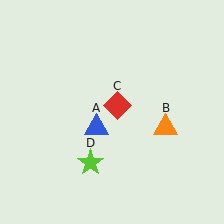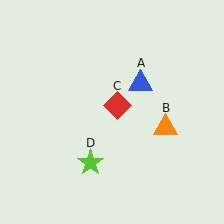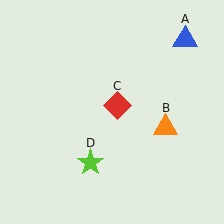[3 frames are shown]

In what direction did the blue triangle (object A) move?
The blue triangle (object A) moved up and to the right.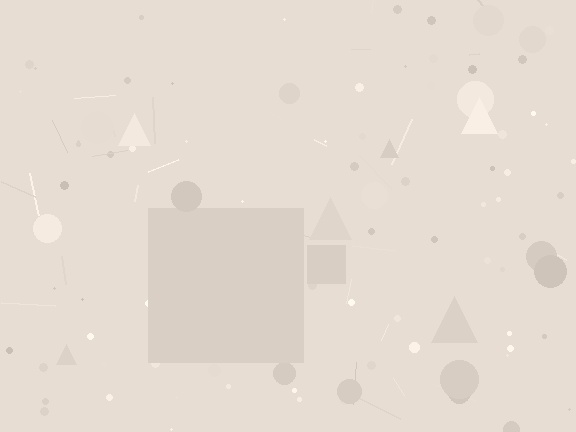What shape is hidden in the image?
A square is hidden in the image.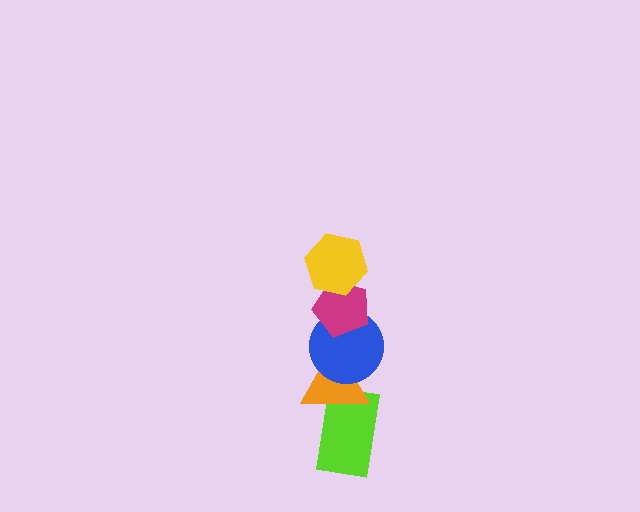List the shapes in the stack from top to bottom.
From top to bottom: the yellow hexagon, the magenta pentagon, the blue circle, the orange triangle, the lime rectangle.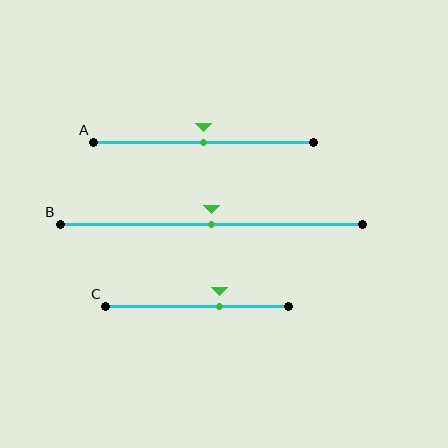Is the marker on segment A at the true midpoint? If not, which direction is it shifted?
Yes, the marker on segment A is at the true midpoint.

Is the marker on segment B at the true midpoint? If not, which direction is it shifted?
Yes, the marker on segment B is at the true midpoint.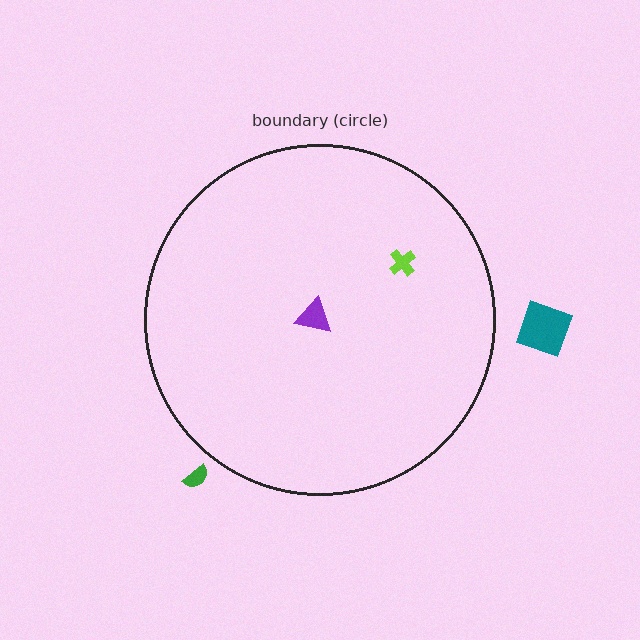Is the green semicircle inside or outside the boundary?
Outside.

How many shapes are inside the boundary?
2 inside, 2 outside.